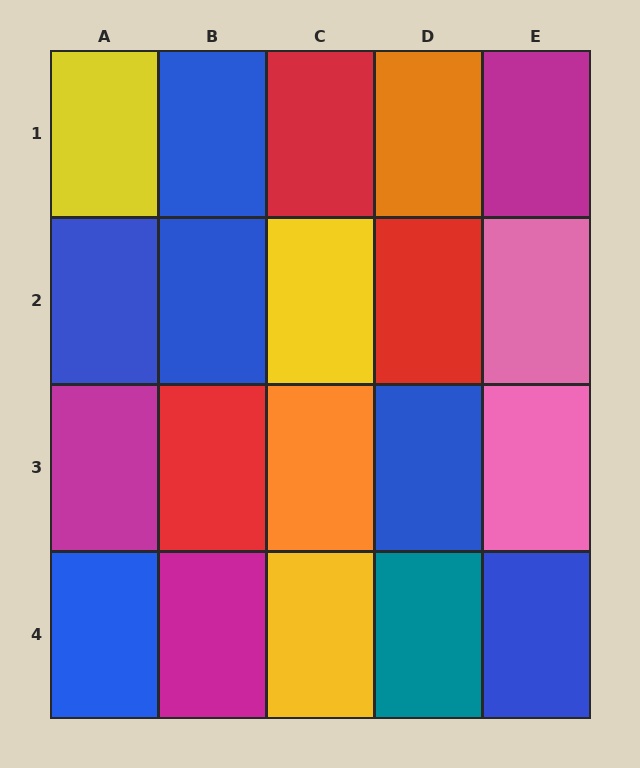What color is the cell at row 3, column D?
Blue.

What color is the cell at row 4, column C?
Yellow.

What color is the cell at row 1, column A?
Yellow.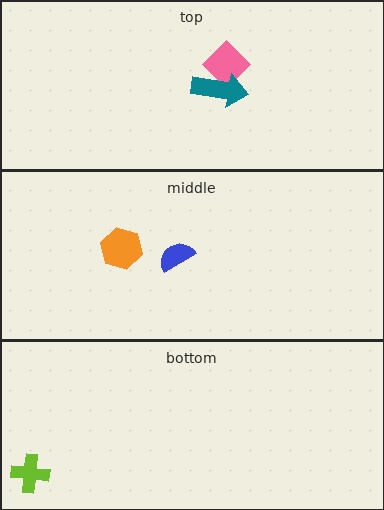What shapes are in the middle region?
The blue semicircle, the orange hexagon.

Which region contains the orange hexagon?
The middle region.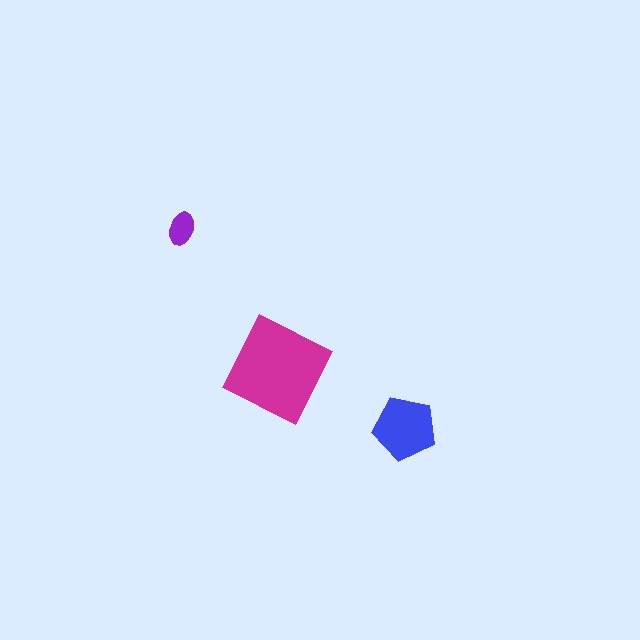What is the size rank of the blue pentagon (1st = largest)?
2nd.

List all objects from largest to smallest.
The magenta square, the blue pentagon, the purple ellipse.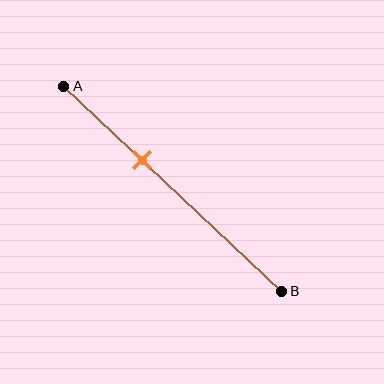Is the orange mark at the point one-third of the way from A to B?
Yes, the mark is approximately at the one-third point.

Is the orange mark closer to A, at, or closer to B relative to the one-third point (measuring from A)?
The orange mark is approximately at the one-third point of segment AB.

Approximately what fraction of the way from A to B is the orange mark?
The orange mark is approximately 35% of the way from A to B.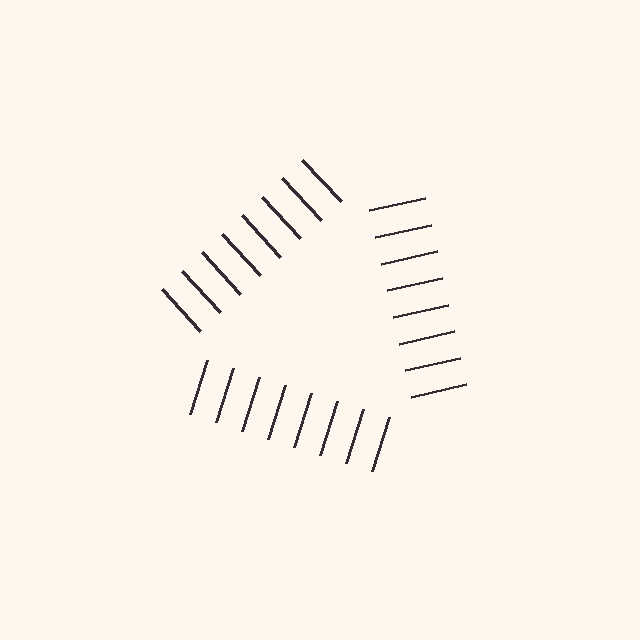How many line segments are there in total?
24 — 8 along each of the 3 edges.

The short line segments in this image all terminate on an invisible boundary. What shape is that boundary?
An illusory triangle — the line segments terminate on its edges but no continuous stroke is drawn.